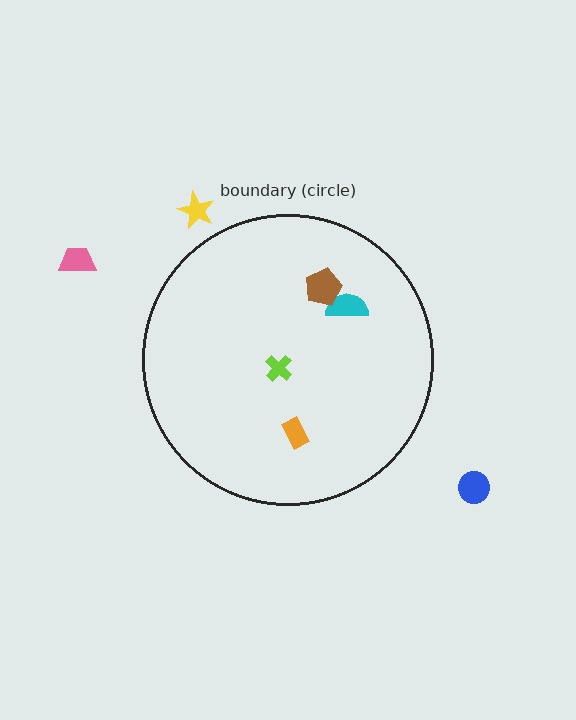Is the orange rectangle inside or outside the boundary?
Inside.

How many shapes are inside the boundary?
4 inside, 3 outside.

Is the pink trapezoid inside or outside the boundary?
Outside.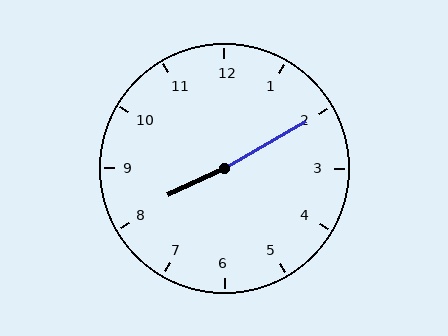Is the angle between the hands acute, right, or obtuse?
It is obtuse.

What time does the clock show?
8:10.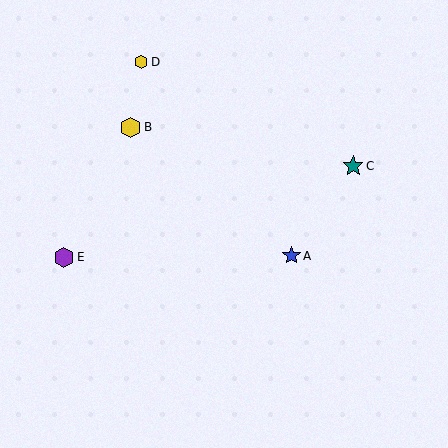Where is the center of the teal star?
The center of the teal star is at (353, 166).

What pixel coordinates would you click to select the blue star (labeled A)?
Click at (292, 256) to select the blue star A.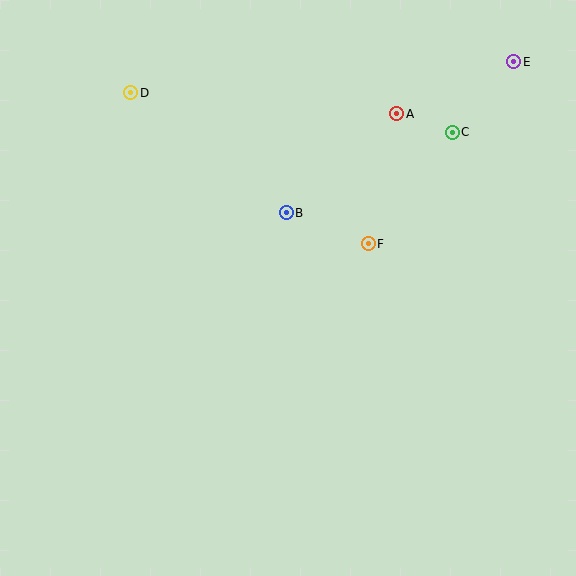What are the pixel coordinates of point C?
Point C is at (452, 132).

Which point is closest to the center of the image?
Point B at (286, 213) is closest to the center.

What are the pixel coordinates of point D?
Point D is at (131, 93).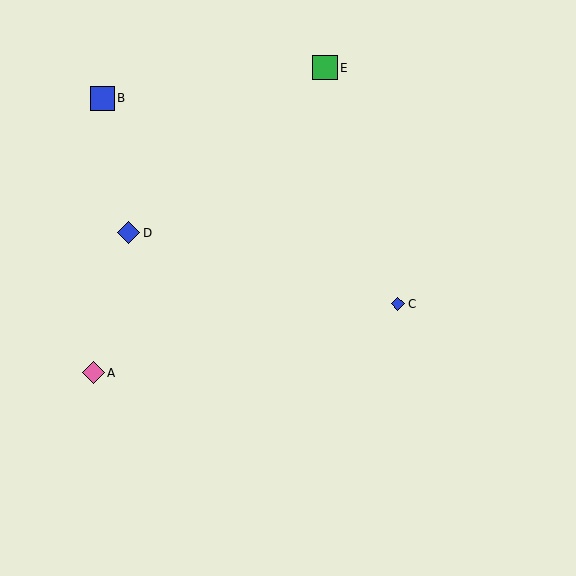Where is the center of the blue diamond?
The center of the blue diamond is at (129, 233).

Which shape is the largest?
The green square (labeled E) is the largest.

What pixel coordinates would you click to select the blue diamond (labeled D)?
Click at (129, 233) to select the blue diamond D.